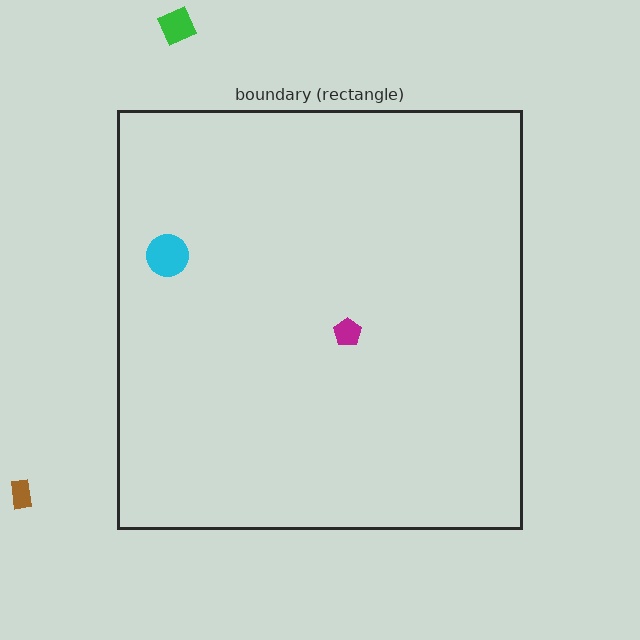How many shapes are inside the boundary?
2 inside, 2 outside.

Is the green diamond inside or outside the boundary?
Outside.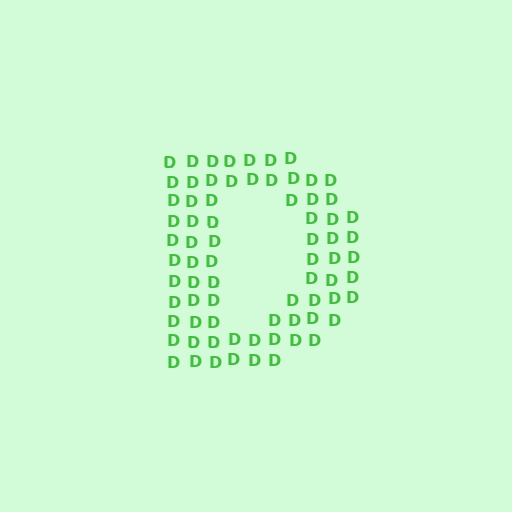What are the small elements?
The small elements are letter D's.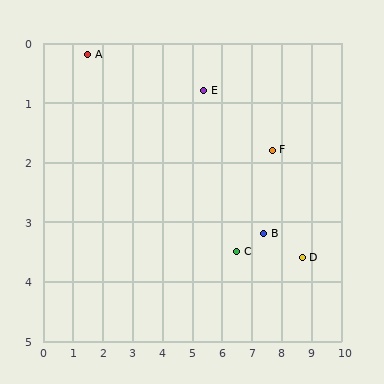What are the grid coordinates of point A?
Point A is at approximately (1.5, 0.2).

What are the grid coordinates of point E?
Point E is at approximately (5.4, 0.8).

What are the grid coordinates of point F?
Point F is at approximately (7.7, 1.8).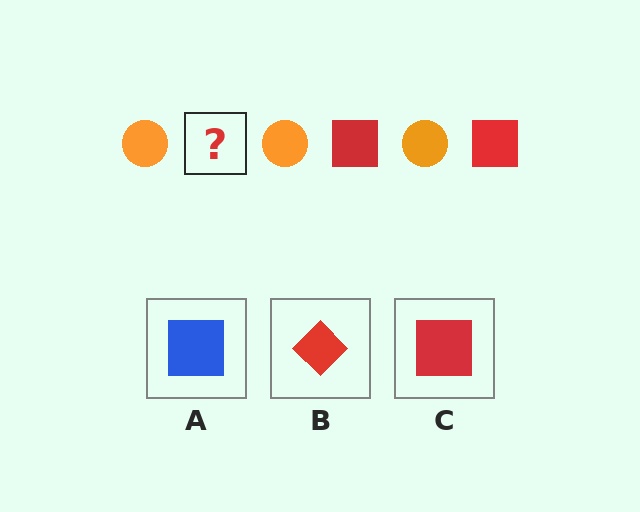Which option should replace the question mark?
Option C.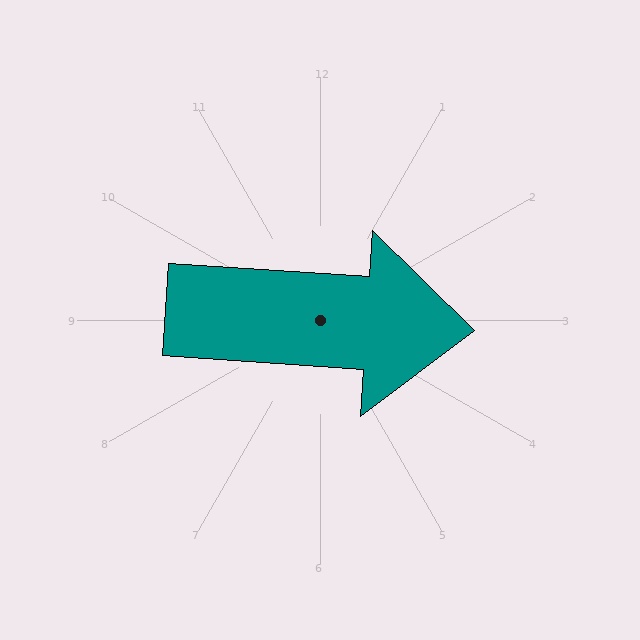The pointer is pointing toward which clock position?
Roughly 3 o'clock.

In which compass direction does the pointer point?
East.